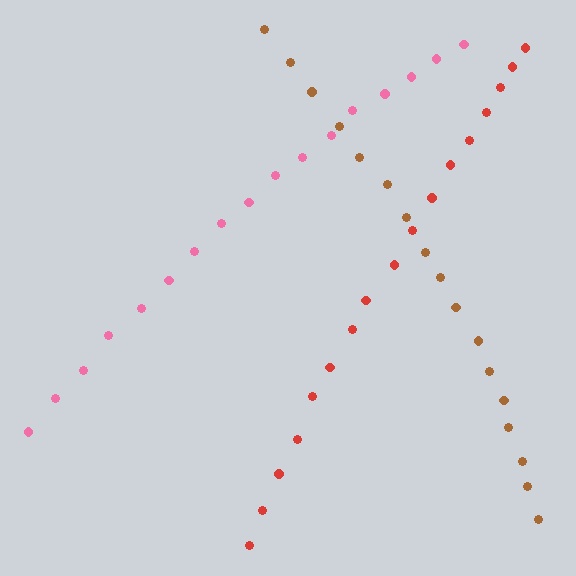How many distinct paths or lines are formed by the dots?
There are 3 distinct paths.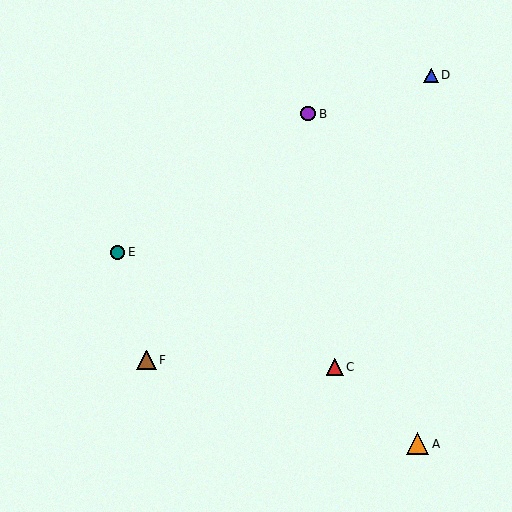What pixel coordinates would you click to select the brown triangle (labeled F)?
Click at (147, 360) to select the brown triangle F.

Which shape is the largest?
The orange triangle (labeled A) is the largest.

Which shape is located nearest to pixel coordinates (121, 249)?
The teal circle (labeled E) at (118, 252) is nearest to that location.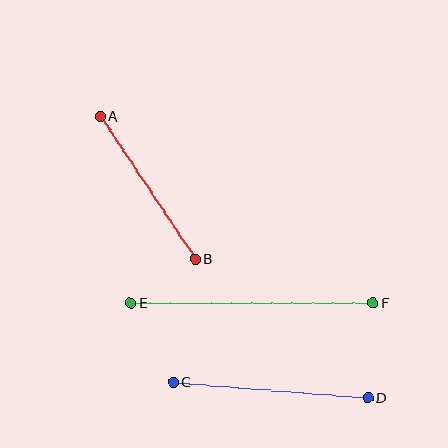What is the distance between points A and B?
The distance is approximately 171 pixels.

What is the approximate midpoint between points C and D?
The midpoint is at approximately (271, 390) pixels.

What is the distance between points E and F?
The distance is approximately 242 pixels.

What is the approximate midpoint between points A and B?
The midpoint is at approximately (148, 188) pixels.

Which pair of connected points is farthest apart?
Points E and F are farthest apart.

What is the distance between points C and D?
The distance is approximately 195 pixels.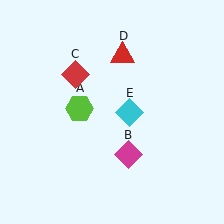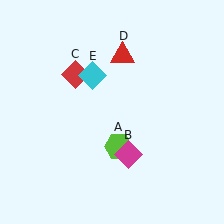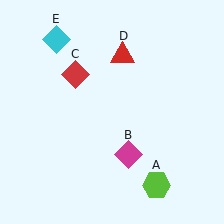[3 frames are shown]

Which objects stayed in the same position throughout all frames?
Magenta diamond (object B) and red diamond (object C) and red triangle (object D) remained stationary.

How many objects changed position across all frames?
2 objects changed position: lime hexagon (object A), cyan diamond (object E).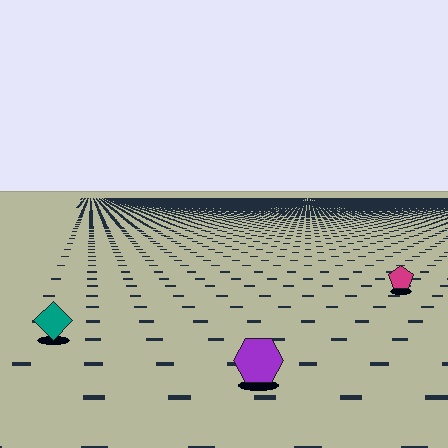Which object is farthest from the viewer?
The magenta pentagon is farthest from the viewer. It appears smaller and the ground texture around it is denser.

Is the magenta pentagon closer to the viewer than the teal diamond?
No. The teal diamond is closer — you can tell from the texture gradient: the ground texture is coarser near it.